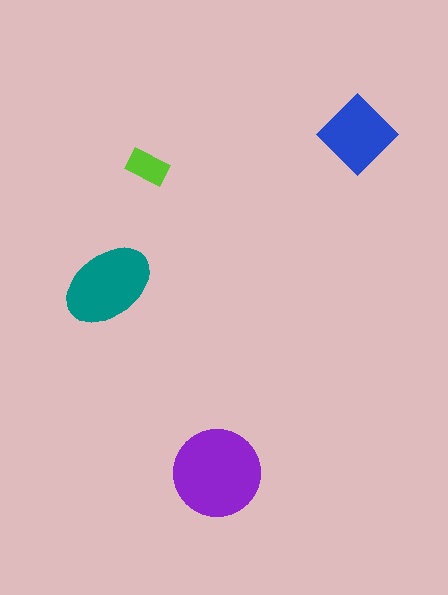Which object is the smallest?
The lime rectangle.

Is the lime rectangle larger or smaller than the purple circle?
Smaller.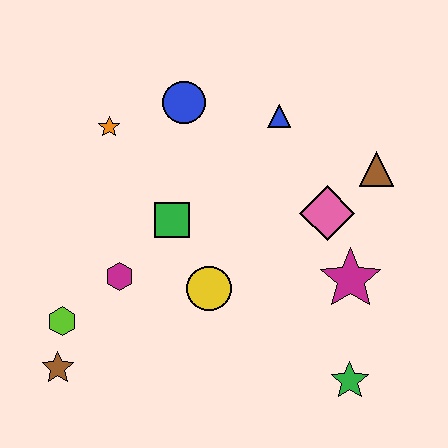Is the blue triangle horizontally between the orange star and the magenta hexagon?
No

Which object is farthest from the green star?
The orange star is farthest from the green star.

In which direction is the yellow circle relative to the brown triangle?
The yellow circle is to the left of the brown triangle.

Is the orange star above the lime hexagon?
Yes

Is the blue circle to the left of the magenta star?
Yes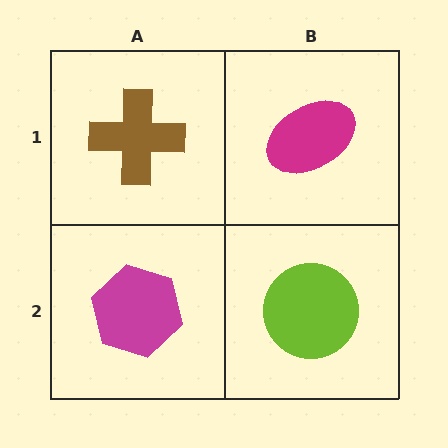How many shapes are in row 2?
2 shapes.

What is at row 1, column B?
A magenta ellipse.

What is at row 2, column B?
A lime circle.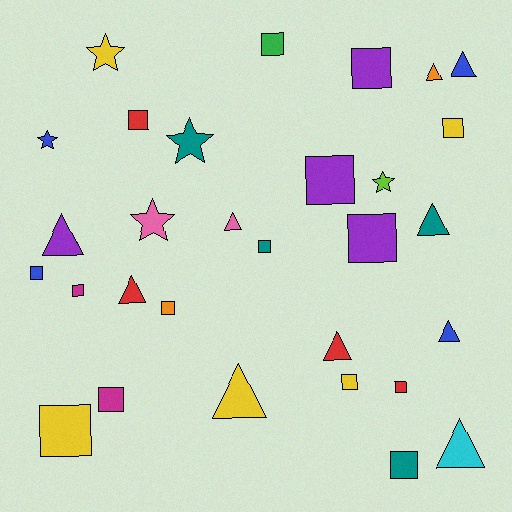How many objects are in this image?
There are 30 objects.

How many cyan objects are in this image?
There is 1 cyan object.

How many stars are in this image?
There are 5 stars.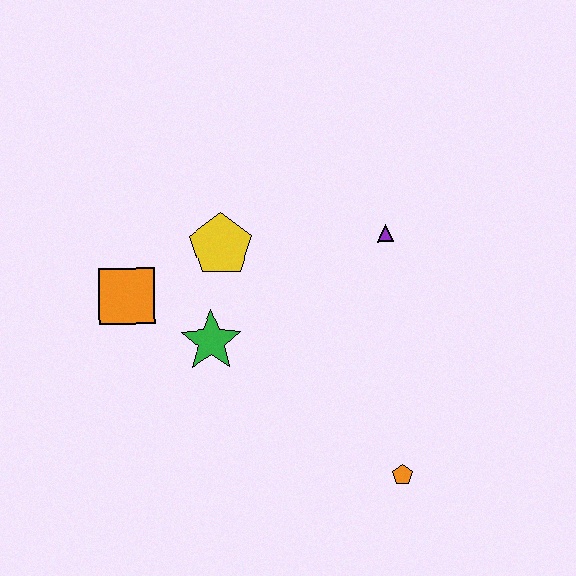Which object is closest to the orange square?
The green star is closest to the orange square.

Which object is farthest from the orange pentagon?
The orange square is farthest from the orange pentagon.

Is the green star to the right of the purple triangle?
No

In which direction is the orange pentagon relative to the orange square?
The orange pentagon is to the right of the orange square.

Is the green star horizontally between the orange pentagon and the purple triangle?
No